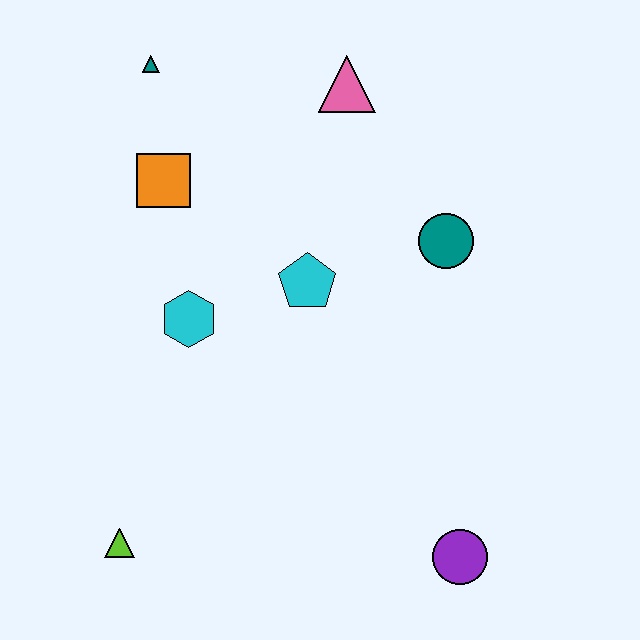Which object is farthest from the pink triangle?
The lime triangle is farthest from the pink triangle.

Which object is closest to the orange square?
The teal triangle is closest to the orange square.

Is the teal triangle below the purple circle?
No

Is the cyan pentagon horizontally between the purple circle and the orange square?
Yes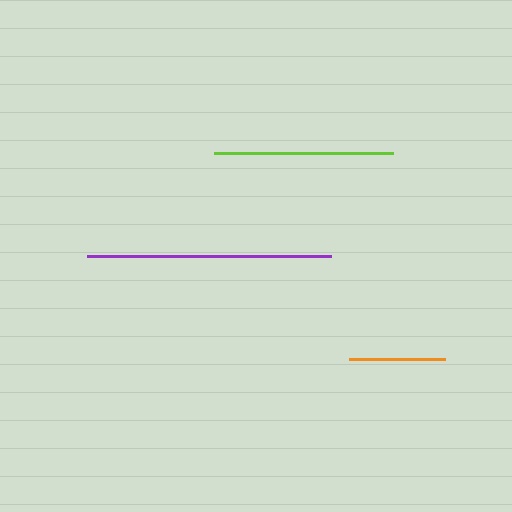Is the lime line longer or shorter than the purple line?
The purple line is longer than the lime line.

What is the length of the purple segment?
The purple segment is approximately 245 pixels long.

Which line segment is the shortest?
The orange line is the shortest at approximately 96 pixels.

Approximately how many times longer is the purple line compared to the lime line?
The purple line is approximately 1.4 times the length of the lime line.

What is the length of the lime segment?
The lime segment is approximately 178 pixels long.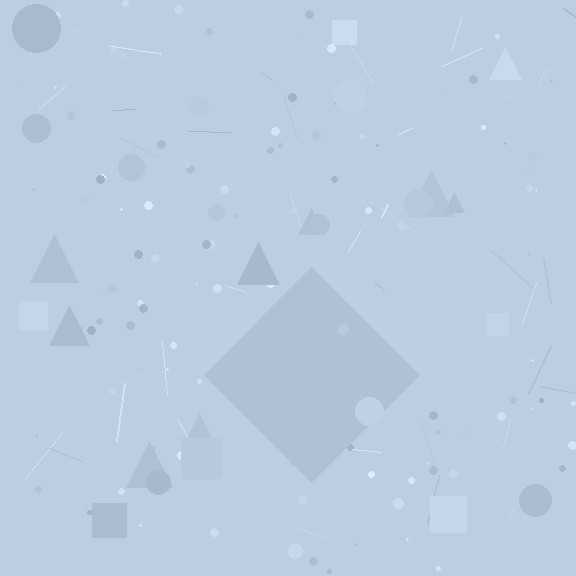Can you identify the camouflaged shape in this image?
The camouflaged shape is a diamond.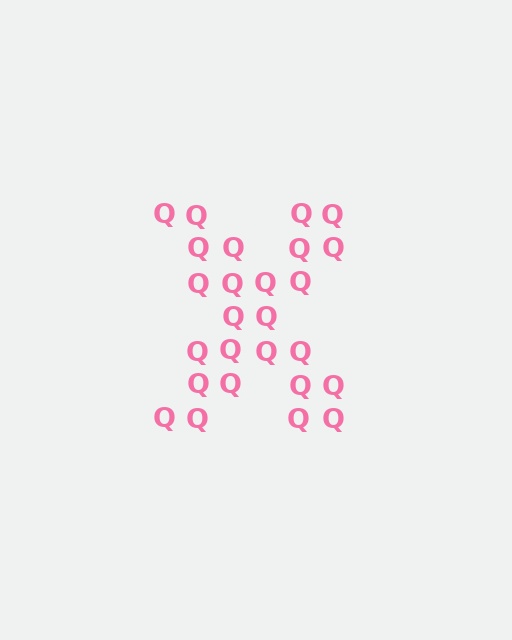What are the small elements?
The small elements are letter Q's.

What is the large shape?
The large shape is the letter X.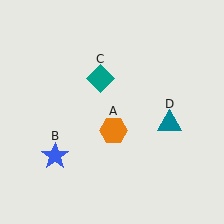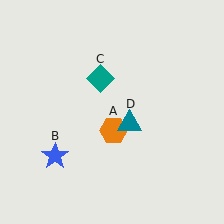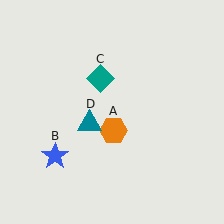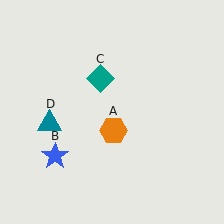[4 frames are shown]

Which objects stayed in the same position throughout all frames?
Orange hexagon (object A) and blue star (object B) and teal diamond (object C) remained stationary.